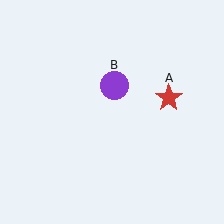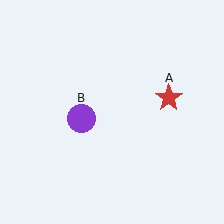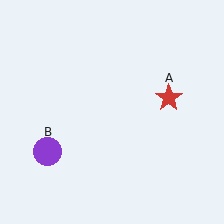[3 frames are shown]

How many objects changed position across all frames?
1 object changed position: purple circle (object B).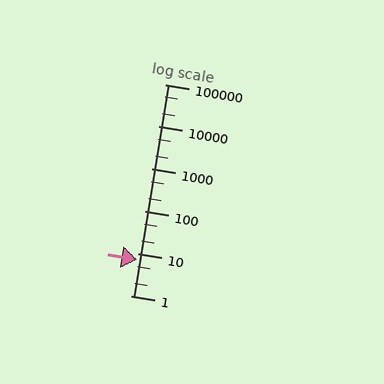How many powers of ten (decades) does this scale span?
The scale spans 5 decades, from 1 to 100000.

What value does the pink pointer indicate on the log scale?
The pointer indicates approximately 7.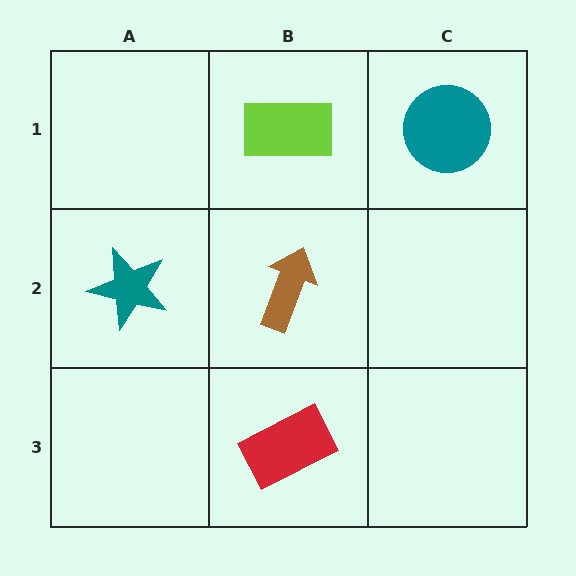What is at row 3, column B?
A red rectangle.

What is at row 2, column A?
A teal star.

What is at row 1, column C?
A teal circle.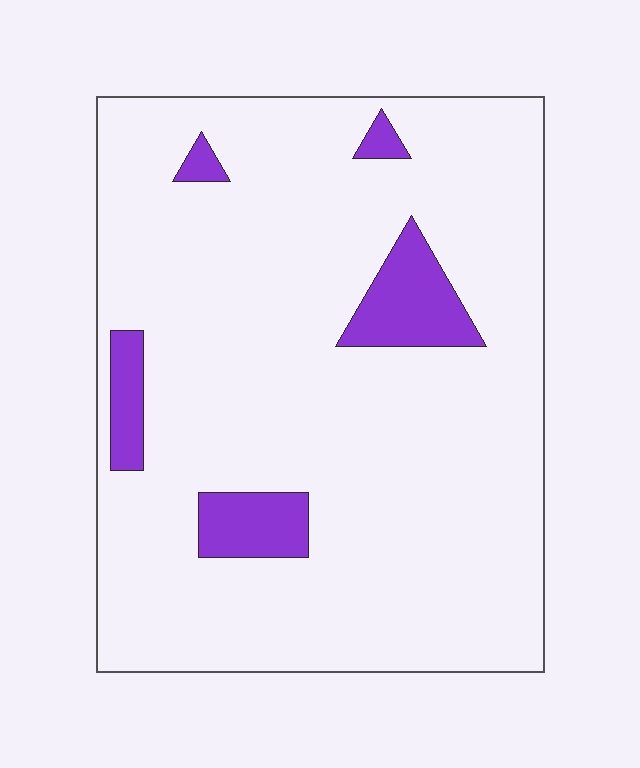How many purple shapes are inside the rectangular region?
5.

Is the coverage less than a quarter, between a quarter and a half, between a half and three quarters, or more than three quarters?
Less than a quarter.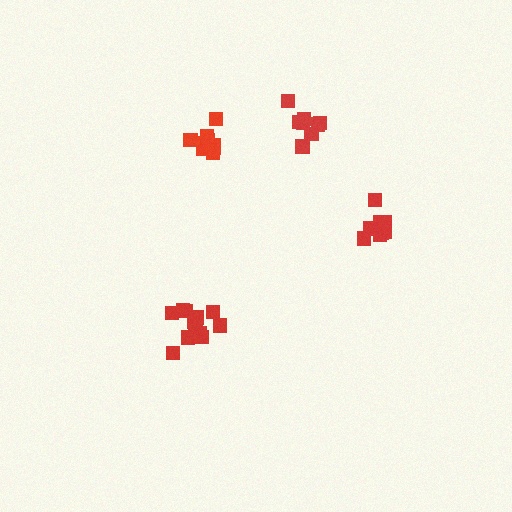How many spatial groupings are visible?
There are 4 spatial groupings.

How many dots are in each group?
Group 1: 13 dots, Group 2: 10 dots, Group 3: 11 dots, Group 4: 8 dots (42 total).